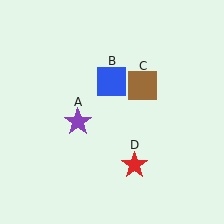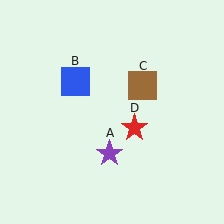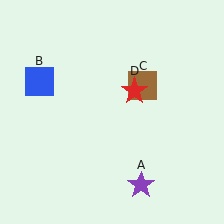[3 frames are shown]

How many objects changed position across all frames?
3 objects changed position: purple star (object A), blue square (object B), red star (object D).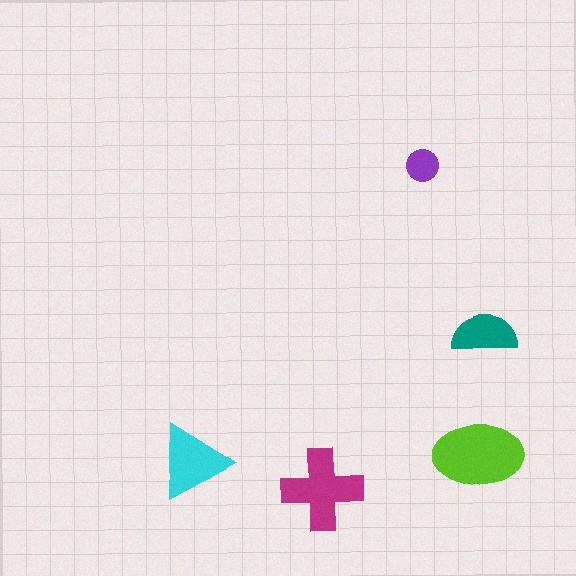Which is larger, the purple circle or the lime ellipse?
The lime ellipse.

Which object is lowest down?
The magenta cross is bottommost.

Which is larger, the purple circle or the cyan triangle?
The cyan triangle.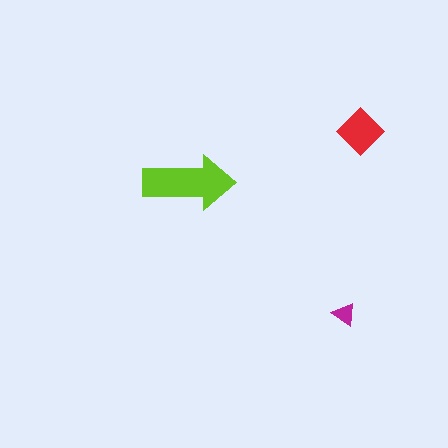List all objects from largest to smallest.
The lime arrow, the red diamond, the magenta triangle.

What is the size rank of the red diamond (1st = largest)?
2nd.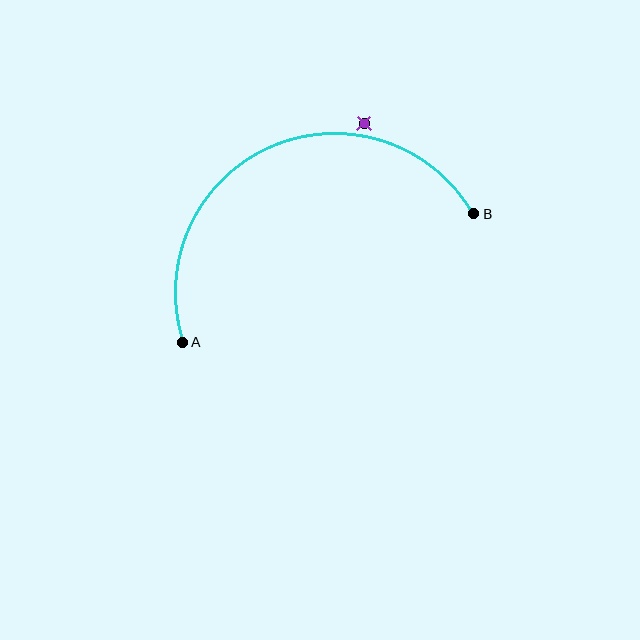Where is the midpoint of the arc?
The arc midpoint is the point on the curve farthest from the straight line joining A and B. It sits above that line.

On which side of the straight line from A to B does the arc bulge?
The arc bulges above the straight line connecting A and B.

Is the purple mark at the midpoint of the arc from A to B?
No — the purple mark does not lie on the arc at all. It sits slightly outside the curve.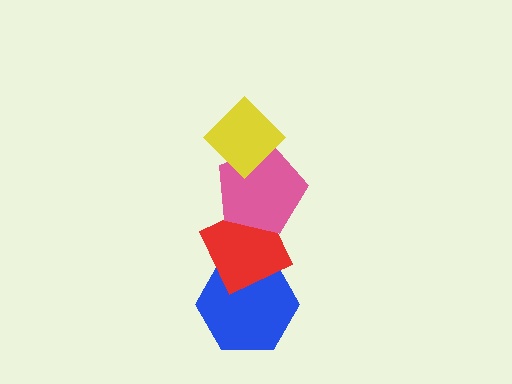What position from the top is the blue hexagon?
The blue hexagon is 4th from the top.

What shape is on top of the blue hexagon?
The red diamond is on top of the blue hexagon.